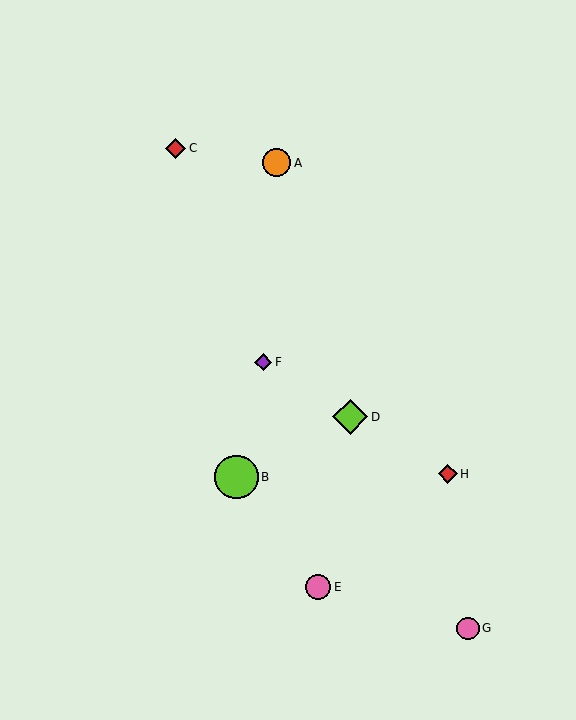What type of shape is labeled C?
Shape C is a red diamond.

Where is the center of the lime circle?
The center of the lime circle is at (236, 477).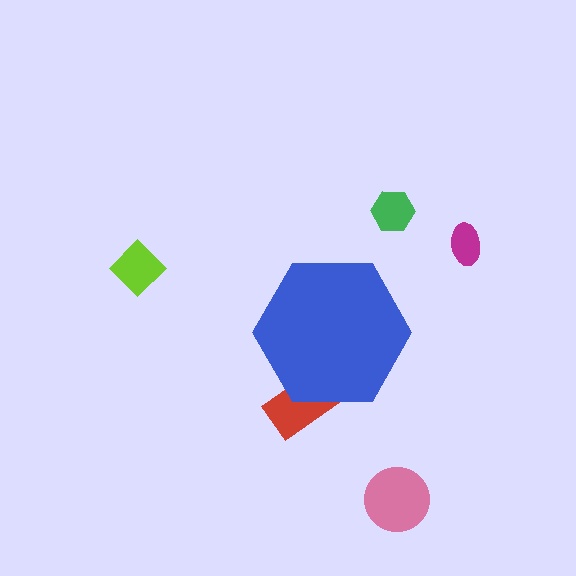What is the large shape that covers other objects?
A blue hexagon.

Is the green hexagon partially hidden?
No, the green hexagon is fully visible.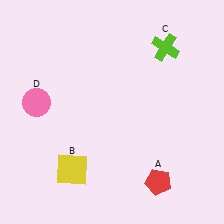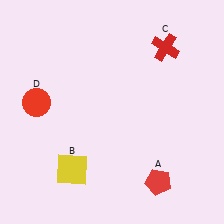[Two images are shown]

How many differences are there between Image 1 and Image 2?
There are 2 differences between the two images.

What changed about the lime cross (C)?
In Image 1, C is lime. In Image 2, it changed to red.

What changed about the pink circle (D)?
In Image 1, D is pink. In Image 2, it changed to red.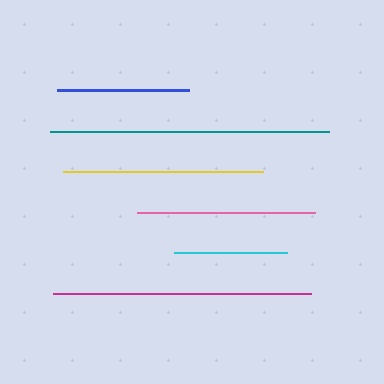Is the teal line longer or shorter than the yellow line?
The teal line is longer than the yellow line.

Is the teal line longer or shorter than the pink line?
The teal line is longer than the pink line.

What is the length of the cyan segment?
The cyan segment is approximately 113 pixels long.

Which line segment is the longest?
The teal line is the longest at approximately 279 pixels.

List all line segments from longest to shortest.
From longest to shortest: teal, magenta, yellow, pink, blue, cyan.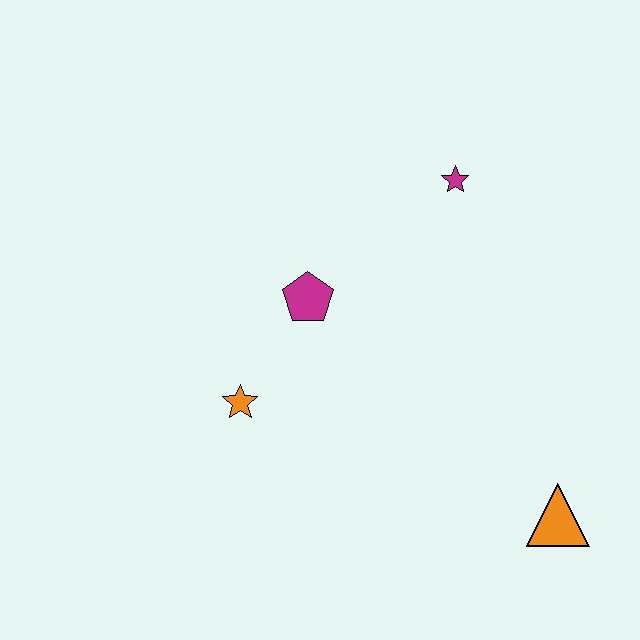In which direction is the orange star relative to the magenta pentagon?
The orange star is below the magenta pentagon.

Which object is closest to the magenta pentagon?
The orange star is closest to the magenta pentagon.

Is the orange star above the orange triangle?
Yes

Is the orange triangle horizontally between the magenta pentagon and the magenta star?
No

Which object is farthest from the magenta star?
The orange triangle is farthest from the magenta star.